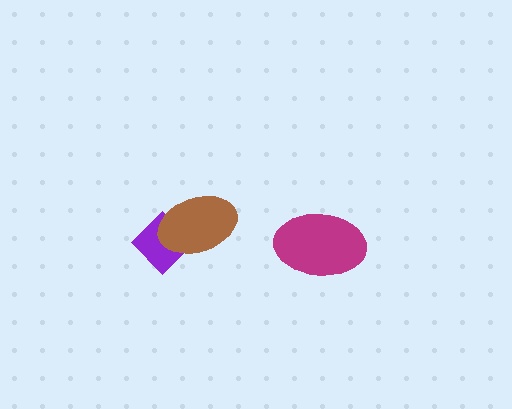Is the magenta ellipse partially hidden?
No, no other shape covers it.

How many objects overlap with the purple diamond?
1 object overlaps with the purple diamond.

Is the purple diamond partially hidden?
Yes, it is partially covered by another shape.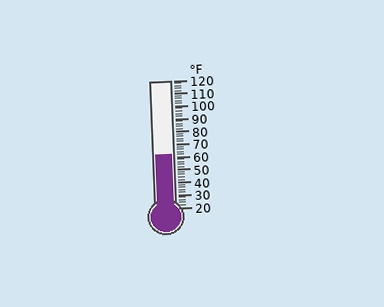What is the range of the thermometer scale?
The thermometer scale ranges from 20°F to 120°F.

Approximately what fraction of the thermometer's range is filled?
The thermometer is filled to approximately 40% of its range.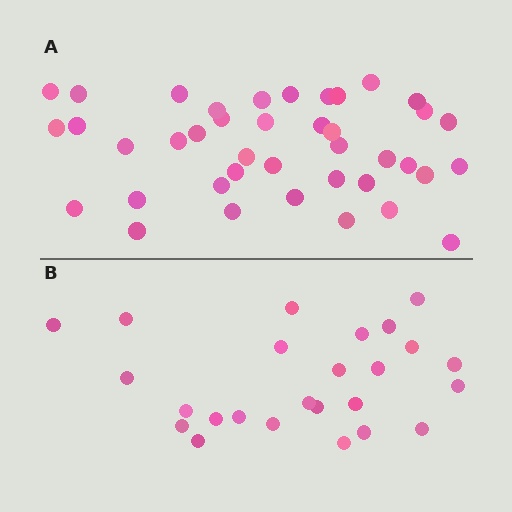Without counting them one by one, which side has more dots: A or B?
Region A (the top region) has more dots.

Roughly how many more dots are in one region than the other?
Region A has approximately 15 more dots than region B.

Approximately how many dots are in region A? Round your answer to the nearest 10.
About 40 dots.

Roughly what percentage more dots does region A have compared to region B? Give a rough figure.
About 60% more.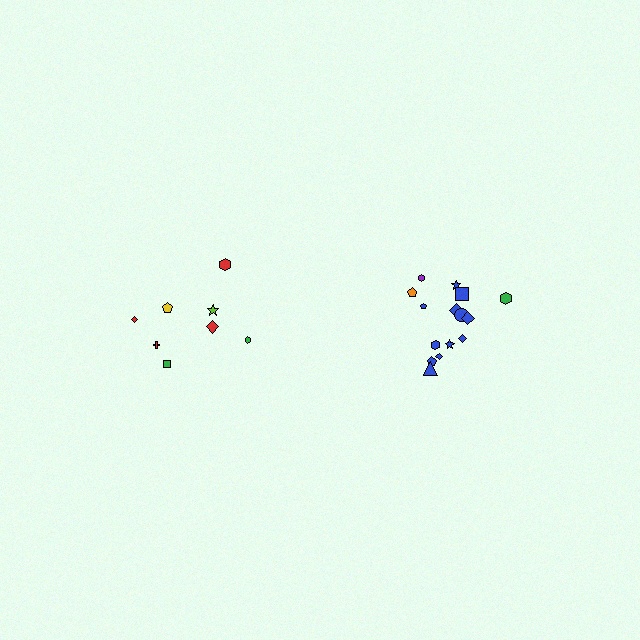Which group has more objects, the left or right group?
The right group.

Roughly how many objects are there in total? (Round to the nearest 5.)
Roughly 25 objects in total.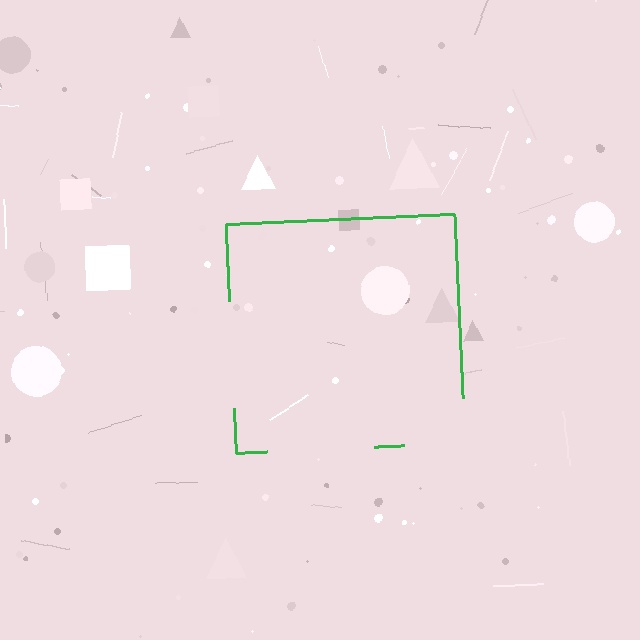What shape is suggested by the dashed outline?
The dashed outline suggests a square.